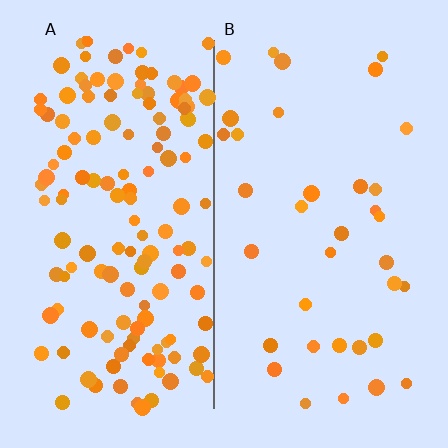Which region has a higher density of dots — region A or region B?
A (the left).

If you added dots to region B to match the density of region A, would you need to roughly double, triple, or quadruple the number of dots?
Approximately quadruple.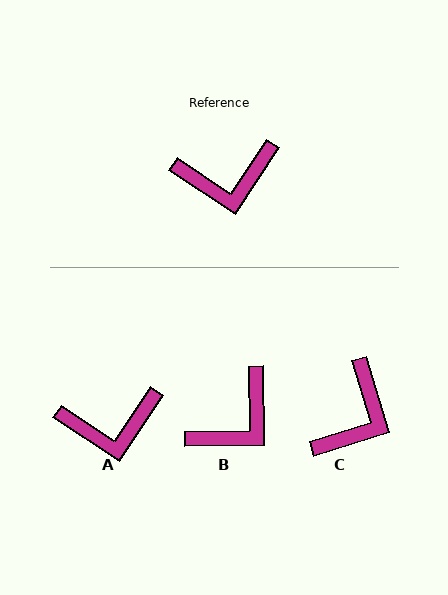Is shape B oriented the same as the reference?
No, it is off by about 34 degrees.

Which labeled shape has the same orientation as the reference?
A.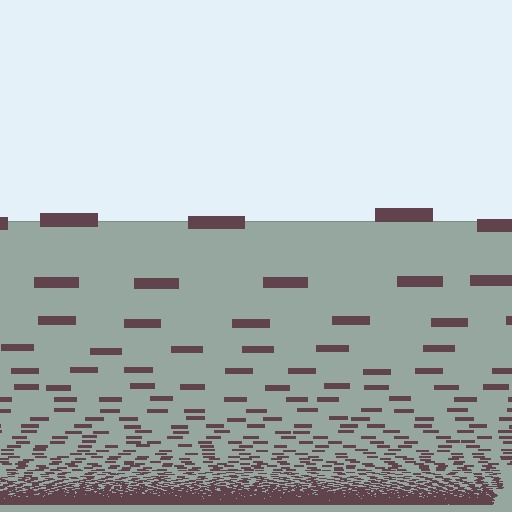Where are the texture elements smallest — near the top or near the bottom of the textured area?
Near the bottom.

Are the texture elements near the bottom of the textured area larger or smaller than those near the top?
Smaller. The gradient is inverted — elements near the bottom are smaller and denser.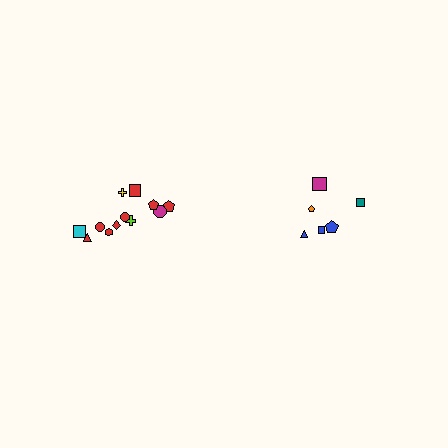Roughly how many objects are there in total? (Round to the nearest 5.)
Roughly 20 objects in total.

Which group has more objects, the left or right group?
The left group.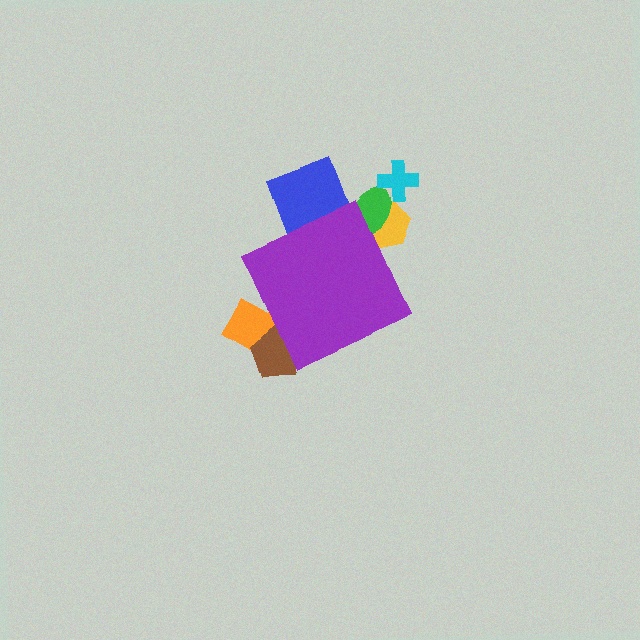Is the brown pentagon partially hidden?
Yes, the brown pentagon is partially hidden behind the purple diamond.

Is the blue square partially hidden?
Yes, the blue square is partially hidden behind the purple diamond.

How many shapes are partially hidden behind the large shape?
5 shapes are partially hidden.